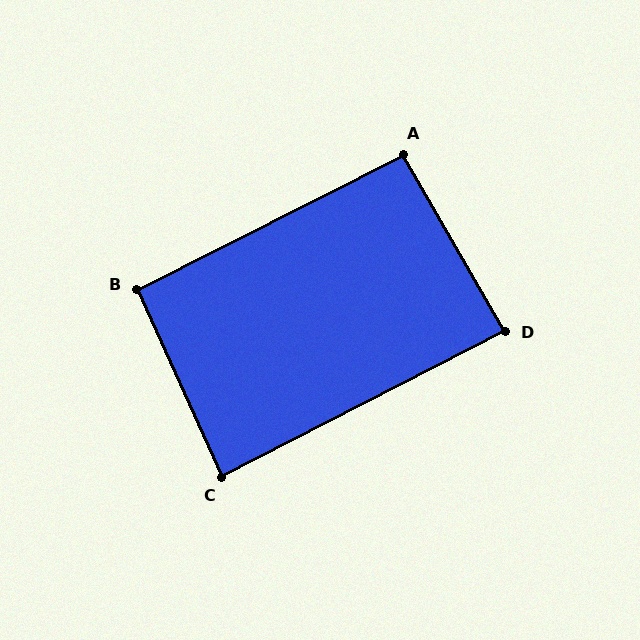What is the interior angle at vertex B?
Approximately 93 degrees (approximately right).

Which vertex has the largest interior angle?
A, at approximately 93 degrees.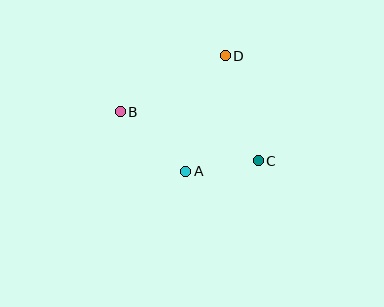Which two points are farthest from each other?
Points B and C are farthest from each other.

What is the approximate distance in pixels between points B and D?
The distance between B and D is approximately 119 pixels.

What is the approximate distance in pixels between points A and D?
The distance between A and D is approximately 122 pixels.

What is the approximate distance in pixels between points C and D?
The distance between C and D is approximately 110 pixels.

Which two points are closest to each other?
Points A and C are closest to each other.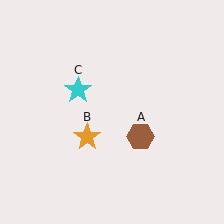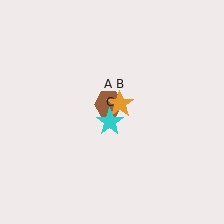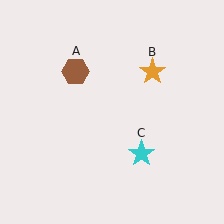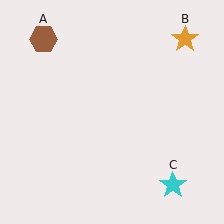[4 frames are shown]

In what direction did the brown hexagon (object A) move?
The brown hexagon (object A) moved up and to the left.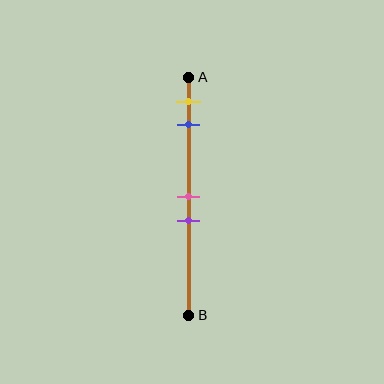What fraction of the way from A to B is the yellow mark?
The yellow mark is approximately 10% (0.1) of the way from A to B.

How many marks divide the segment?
There are 4 marks dividing the segment.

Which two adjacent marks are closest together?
The pink and purple marks are the closest adjacent pair.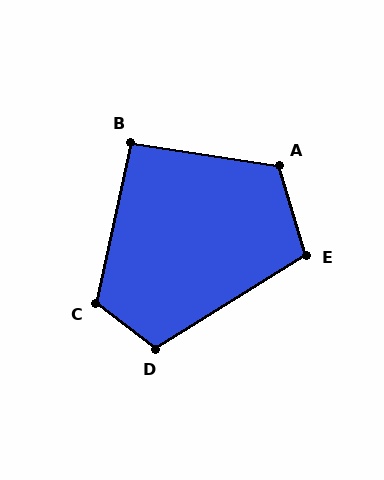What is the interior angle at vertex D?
Approximately 110 degrees (obtuse).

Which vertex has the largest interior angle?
C, at approximately 115 degrees.